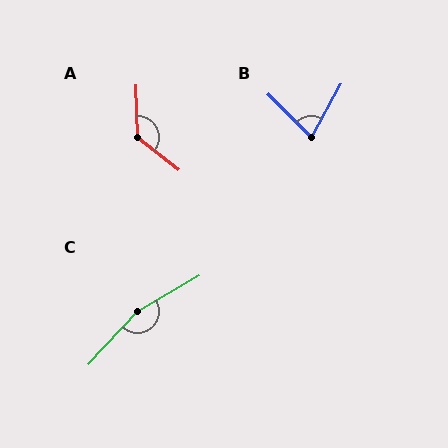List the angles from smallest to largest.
B (75°), A (130°), C (164°).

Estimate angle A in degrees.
Approximately 130 degrees.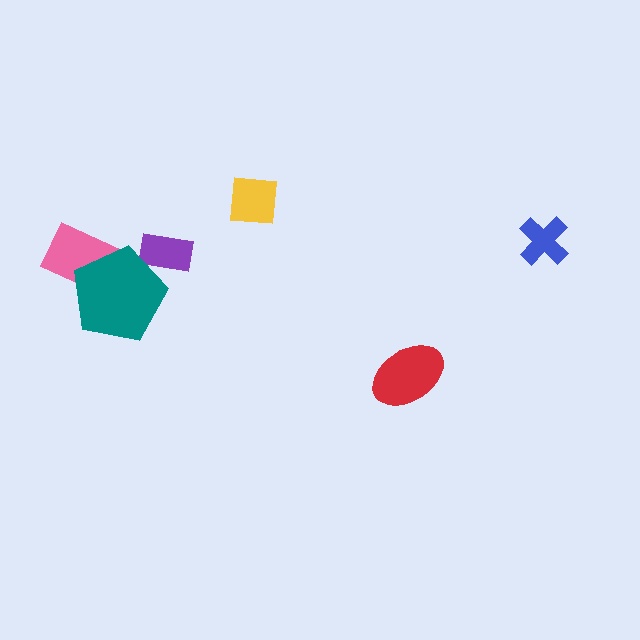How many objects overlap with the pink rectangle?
1 object overlaps with the pink rectangle.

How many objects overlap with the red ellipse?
0 objects overlap with the red ellipse.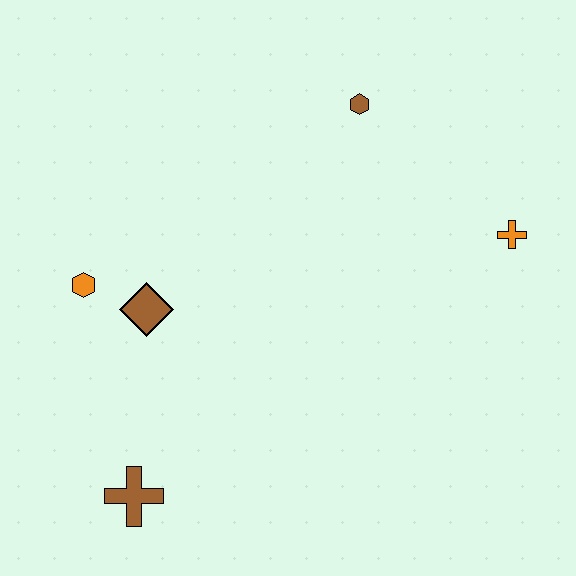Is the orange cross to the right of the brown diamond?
Yes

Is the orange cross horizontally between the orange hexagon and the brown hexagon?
No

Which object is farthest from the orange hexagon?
The orange cross is farthest from the orange hexagon.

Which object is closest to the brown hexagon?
The orange cross is closest to the brown hexagon.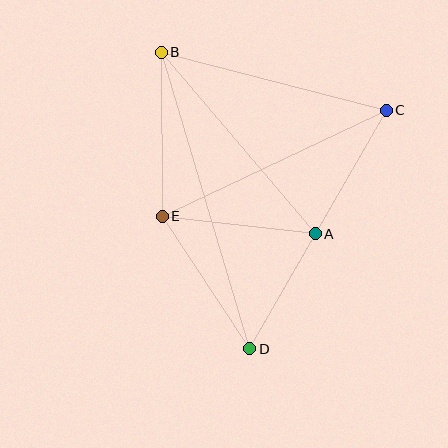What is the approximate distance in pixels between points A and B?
The distance between A and B is approximately 238 pixels.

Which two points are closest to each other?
Points A and D are closest to each other.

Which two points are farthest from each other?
Points B and D are farthest from each other.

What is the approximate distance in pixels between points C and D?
The distance between C and D is approximately 275 pixels.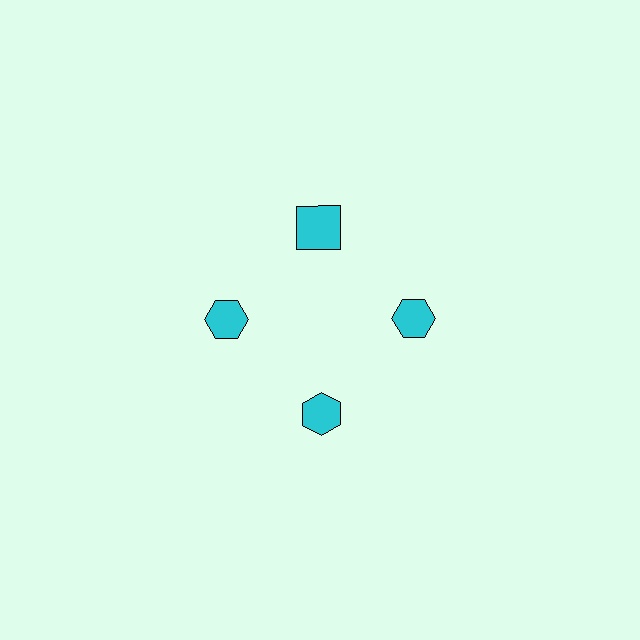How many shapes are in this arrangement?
There are 4 shapes arranged in a ring pattern.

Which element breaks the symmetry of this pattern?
The cyan square at roughly the 12 o'clock position breaks the symmetry. All other shapes are cyan hexagons.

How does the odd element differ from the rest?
It has a different shape: square instead of hexagon.